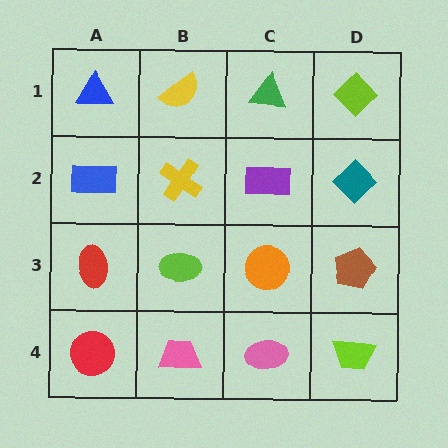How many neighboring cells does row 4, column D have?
2.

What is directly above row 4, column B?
A lime ellipse.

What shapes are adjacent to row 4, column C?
An orange circle (row 3, column C), a pink trapezoid (row 4, column B), a lime trapezoid (row 4, column D).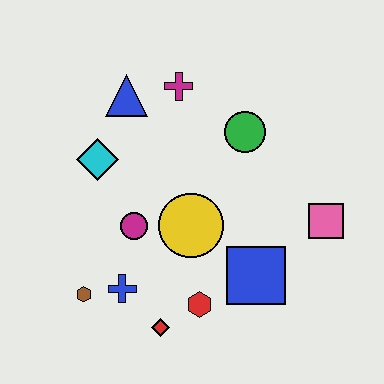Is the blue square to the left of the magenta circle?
No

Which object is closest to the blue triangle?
The magenta cross is closest to the blue triangle.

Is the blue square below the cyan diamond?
Yes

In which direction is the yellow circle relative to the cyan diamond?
The yellow circle is to the right of the cyan diamond.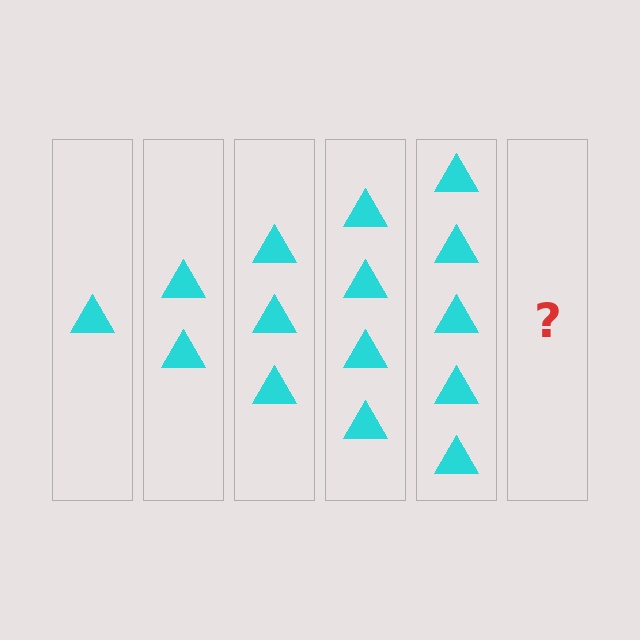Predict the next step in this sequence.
The next step is 6 triangles.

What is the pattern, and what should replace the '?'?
The pattern is that each step adds one more triangle. The '?' should be 6 triangles.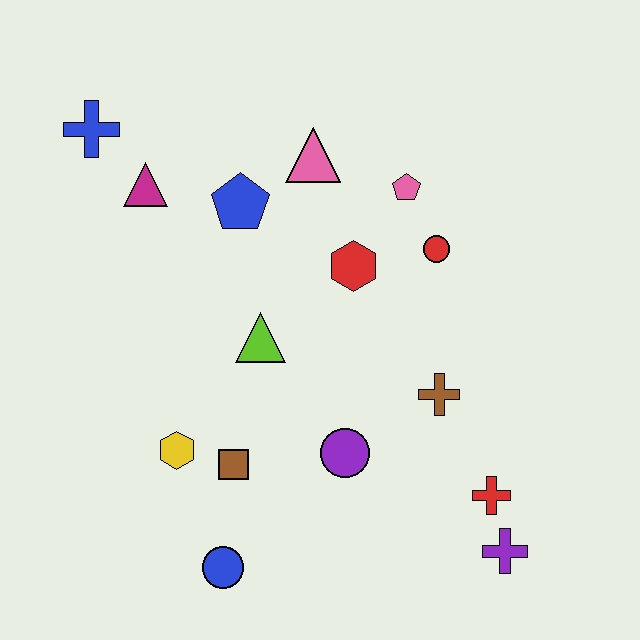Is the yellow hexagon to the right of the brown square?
No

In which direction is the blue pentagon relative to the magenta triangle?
The blue pentagon is to the right of the magenta triangle.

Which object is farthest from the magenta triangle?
The purple cross is farthest from the magenta triangle.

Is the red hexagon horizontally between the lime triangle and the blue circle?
No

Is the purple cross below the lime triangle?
Yes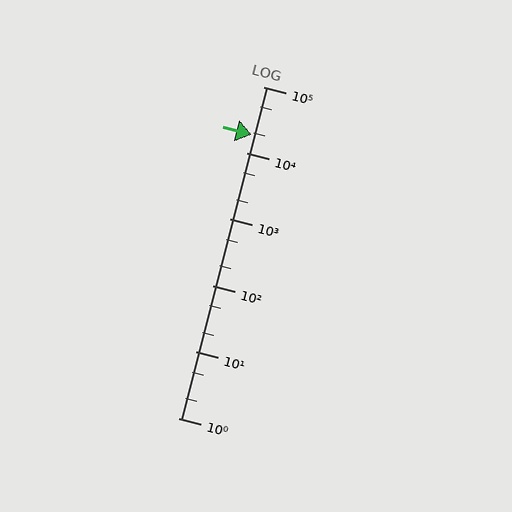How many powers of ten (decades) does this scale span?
The scale spans 5 decades, from 1 to 100000.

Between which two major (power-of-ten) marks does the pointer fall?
The pointer is between 10000 and 100000.